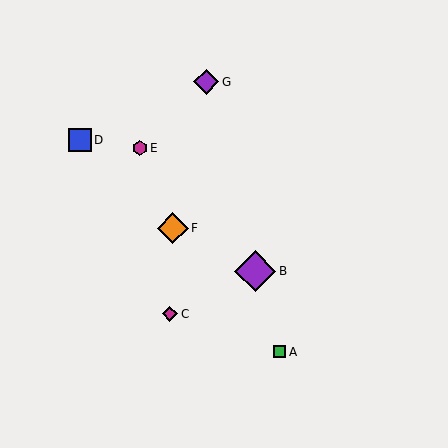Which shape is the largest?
The purple diamond (labeled B) is the largest.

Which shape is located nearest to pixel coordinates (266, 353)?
The green square (labeled A) at (279, 352) is nearest to that location.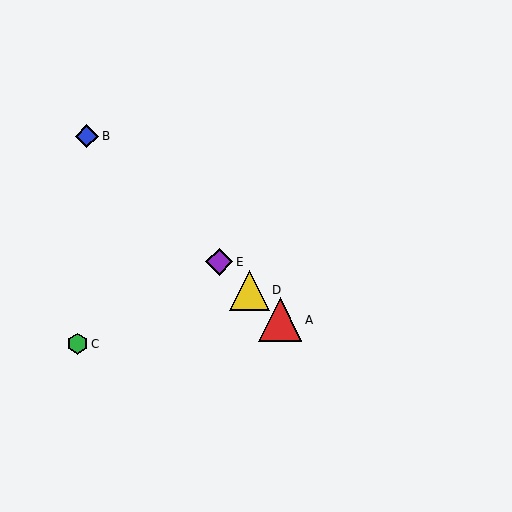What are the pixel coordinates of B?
Object B is at (87, 136).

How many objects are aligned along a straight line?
4 objects (A, B, D, E) are aligned along a straight line.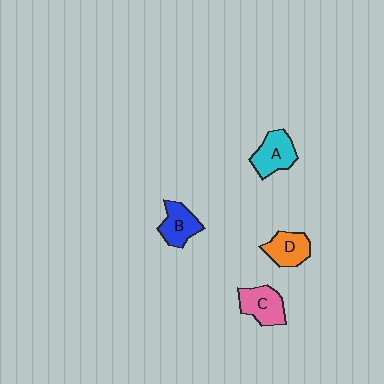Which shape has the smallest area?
Shape D (orange).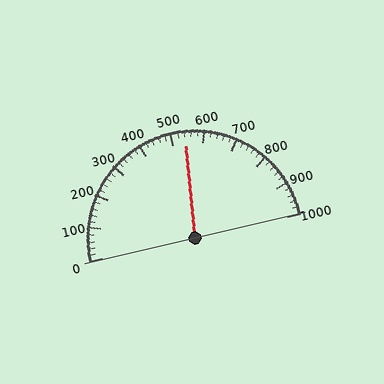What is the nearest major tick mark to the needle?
The nearest major tick mark is 500.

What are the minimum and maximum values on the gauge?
The gauge ranges from 0 to 1000.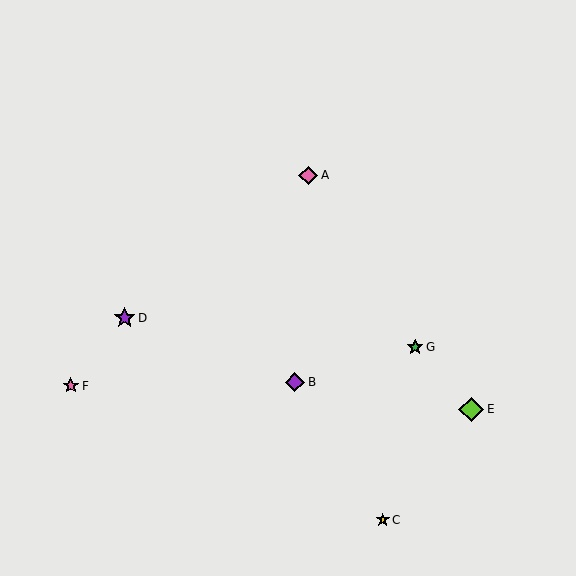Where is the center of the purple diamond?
The center of the purple diamond is at (295, 382).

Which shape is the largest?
The lime diamond (labeled E) is the largest.